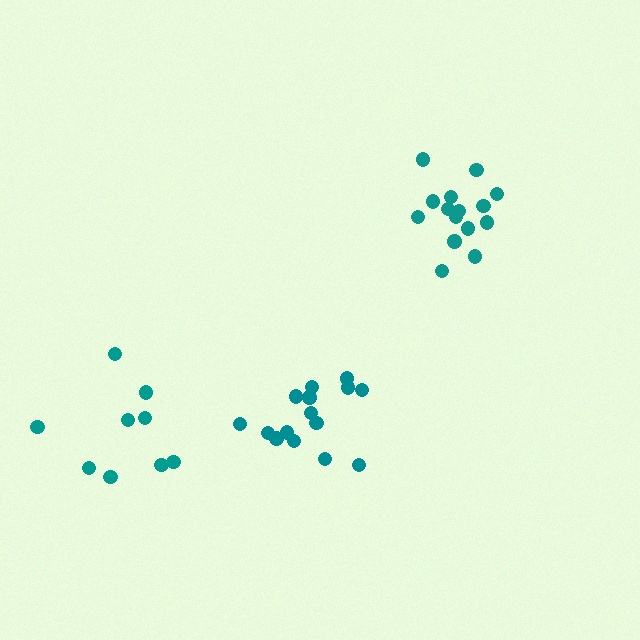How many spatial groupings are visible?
There are 3 spatial groupings.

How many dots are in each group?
Group 1: 15 dots, Group 2: 15 dots, Group 3: 9 dots (39 total).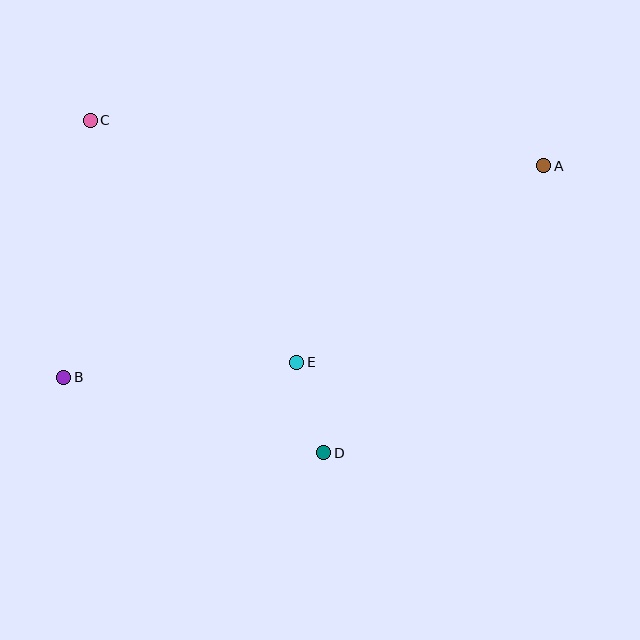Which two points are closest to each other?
Points D and E are closest to each other.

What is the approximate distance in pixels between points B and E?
The distance between B and E is approximately 233 pixels.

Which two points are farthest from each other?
Points A and B are farthest from each other.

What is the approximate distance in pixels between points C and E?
The distance between C and E is approximately 318 pixels.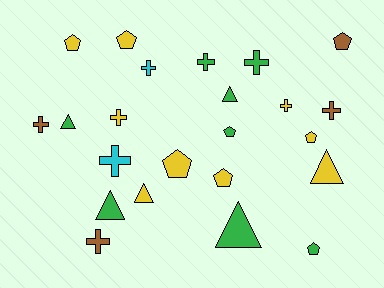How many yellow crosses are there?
There are 2 yellow crosses.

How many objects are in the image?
There are 23 objects.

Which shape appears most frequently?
Cross, with 9 objects.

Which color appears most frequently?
Yellow, with 9 objects.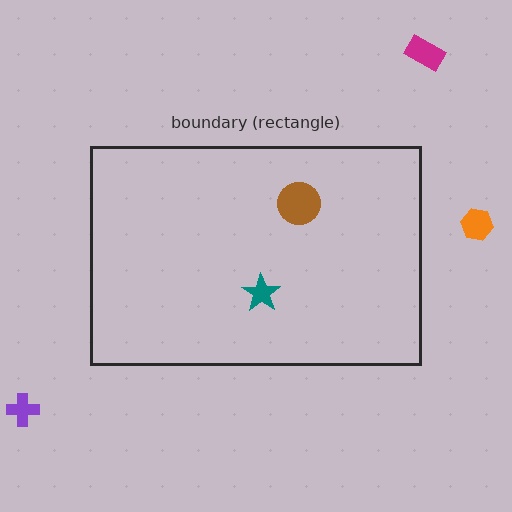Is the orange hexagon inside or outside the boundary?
Outside.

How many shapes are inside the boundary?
2 inside, 3 outside.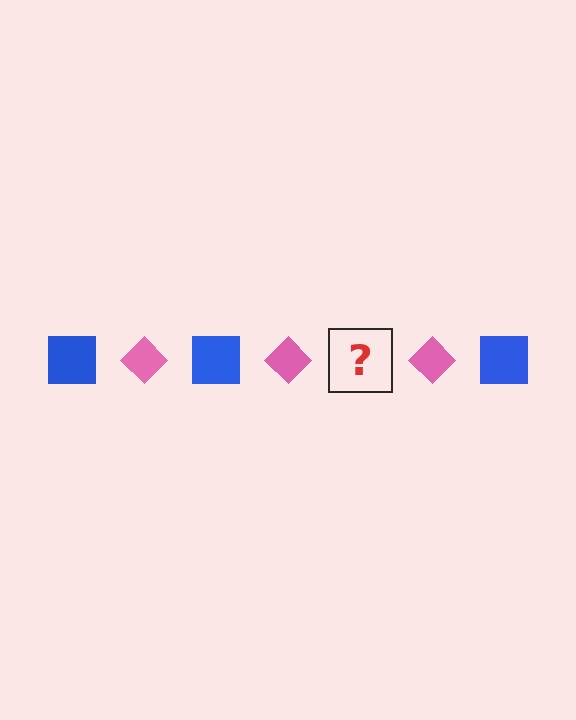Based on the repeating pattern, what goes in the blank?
The blank should be a blue square.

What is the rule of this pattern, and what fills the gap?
The rule is that the pattern alternates between blue square and pink diamond. The gap should be filled with a blue square.